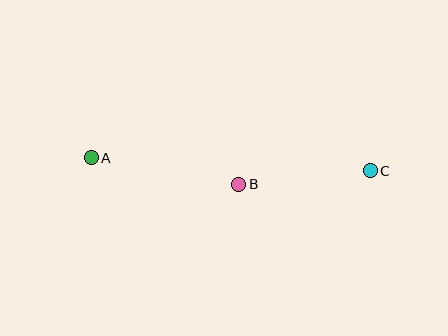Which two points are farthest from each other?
Points A and C are farthest from each other.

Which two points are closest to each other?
Points B and C are closest to each other.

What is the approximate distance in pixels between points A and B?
The distance between A and B is approximately 150 pixels.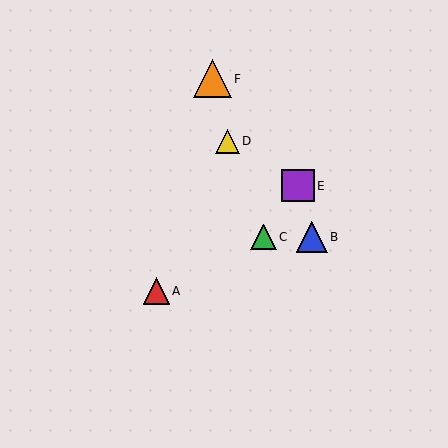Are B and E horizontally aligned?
No, B is at y≈237 and E is at y≈186.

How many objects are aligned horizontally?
2 objects (B, C) are aligned horizontally.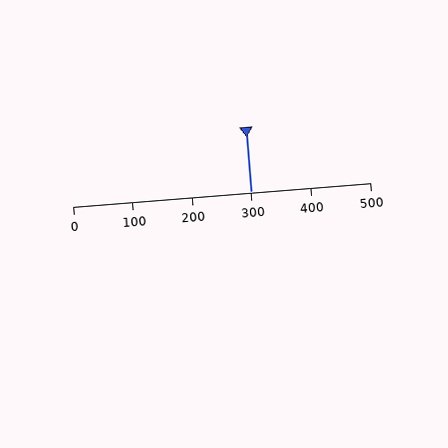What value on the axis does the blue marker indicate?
The marker indicates approximately 300.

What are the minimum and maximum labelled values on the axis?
The axis runs from 0 to 500.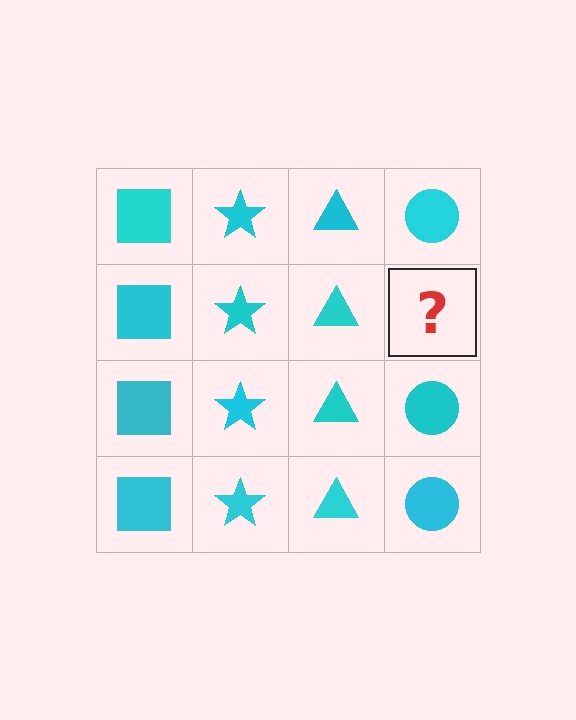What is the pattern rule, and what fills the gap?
The rule is that each column has a consistent shape. The gap should be filled with a cyan circle.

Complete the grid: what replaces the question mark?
The question mark should be replaced with a cyan circle.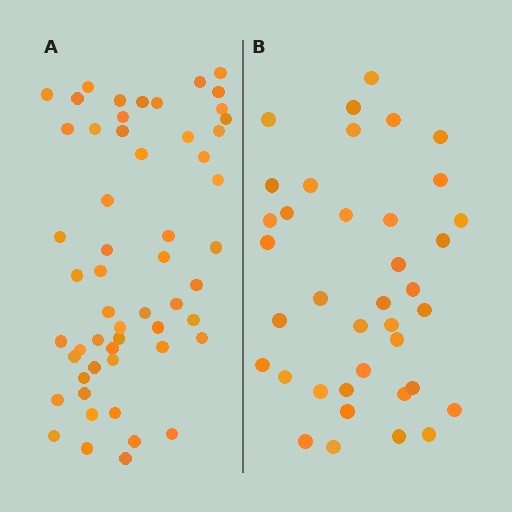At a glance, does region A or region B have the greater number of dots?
Region A (the left region) has more dots.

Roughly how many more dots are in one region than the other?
Region A has approximately 15 more dots than region B.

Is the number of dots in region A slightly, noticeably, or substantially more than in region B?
Region A has noticeably more, but not dramatically so. The ratio is roughly 1.4 to 1.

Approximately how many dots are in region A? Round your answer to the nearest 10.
About 60 dots. (The exact count is 55, which rounds to 60.)